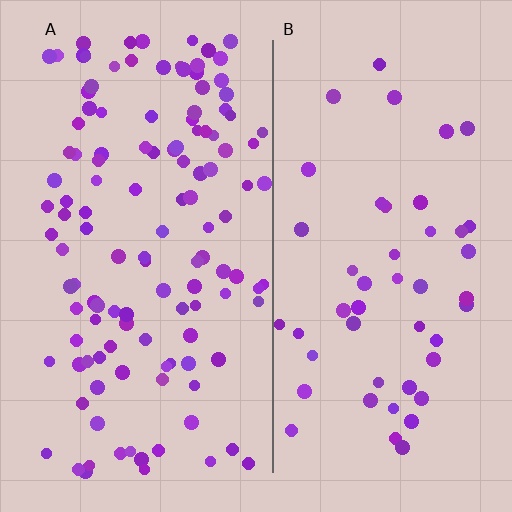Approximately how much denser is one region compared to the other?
Approximately 2.6× — region A over region B.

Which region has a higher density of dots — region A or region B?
A (the left).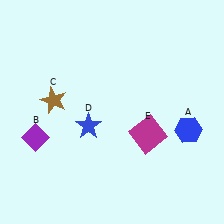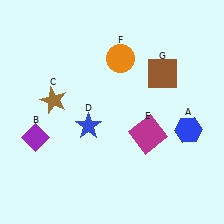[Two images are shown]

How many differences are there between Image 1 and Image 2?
There are 2 differences between the two images.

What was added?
An orange circle (F), a brown square (G) were added in Image 2.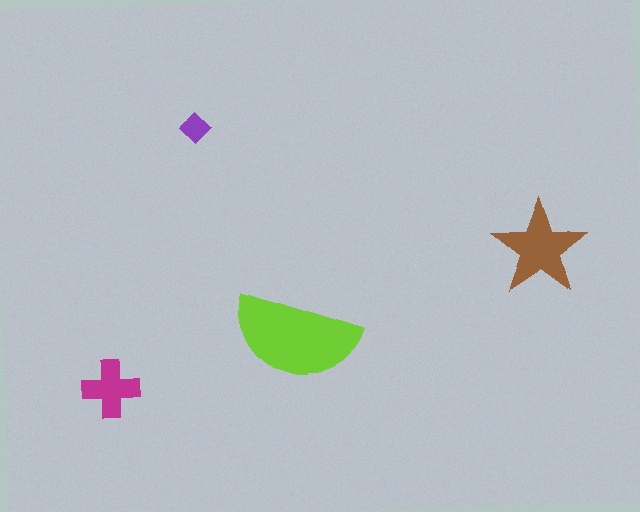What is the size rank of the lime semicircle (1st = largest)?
1st.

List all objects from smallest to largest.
The purple diamond, the magenta cross, the brown star, the lime semicircle.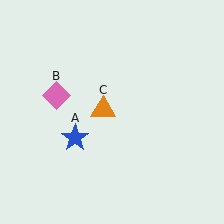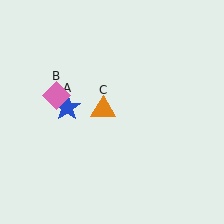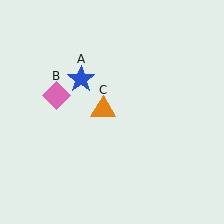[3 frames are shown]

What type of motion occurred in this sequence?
The blue star (object A) rotated clockwise around the center of the scene.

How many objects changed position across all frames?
1 object changed position: blue star (object A).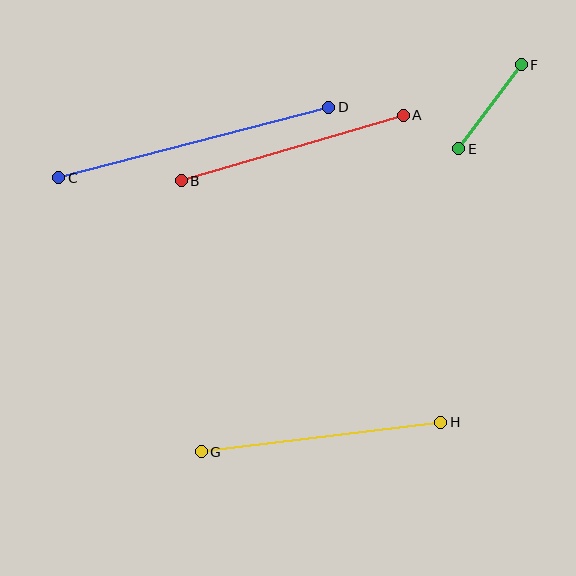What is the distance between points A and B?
The distance is approximately 231 pixels.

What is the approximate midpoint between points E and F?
The midpoint is at approximately (490, 107) pixels.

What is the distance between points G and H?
The distance is approximately 241 pixels.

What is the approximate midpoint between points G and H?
The midpoint is at approximately (321, 437) pixels.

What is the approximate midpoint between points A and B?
The midpoint is at approximately (292, 148) pixels.